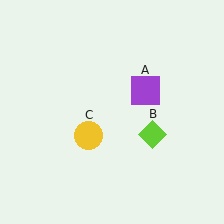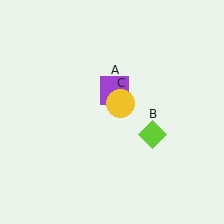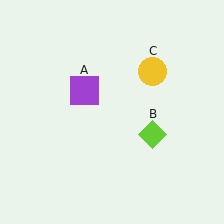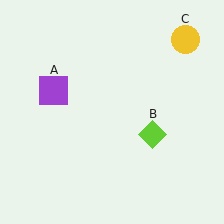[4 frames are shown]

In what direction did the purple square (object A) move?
The purple square (object A) moved left.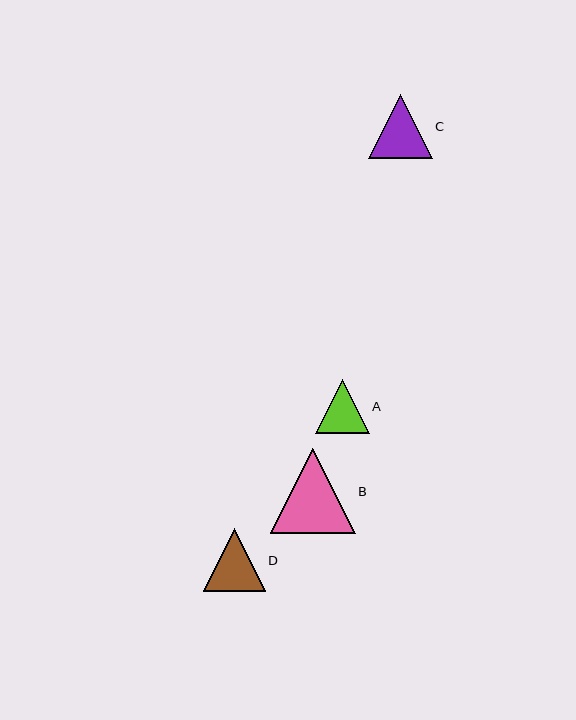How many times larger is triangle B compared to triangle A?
Triangle B is approximately 1.6 times the size of triangle A.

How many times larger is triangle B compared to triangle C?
Triangle B is approximately 1.3 times the size of triangle C.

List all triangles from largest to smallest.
From largest to smallest: B, C, D, A.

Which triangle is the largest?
Triangle B is the largest with a size of approximately 85 pixels.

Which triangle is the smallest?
Triangle A is the smallest with a size of approximately 54 pixels.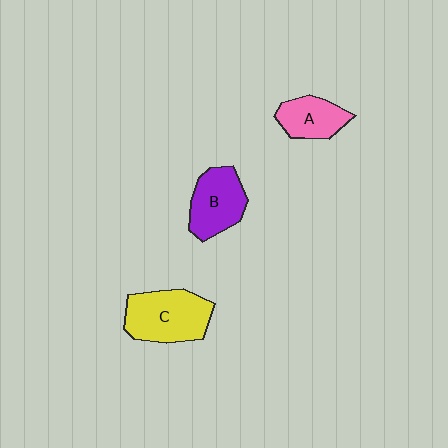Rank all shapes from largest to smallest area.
From largest to smallest: C (yellow), B (purple), A (pink).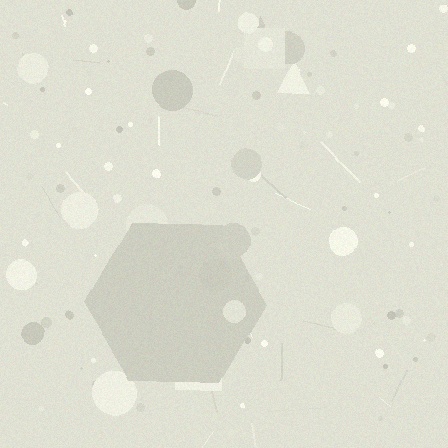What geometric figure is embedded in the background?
A hexagon is embedded in the background.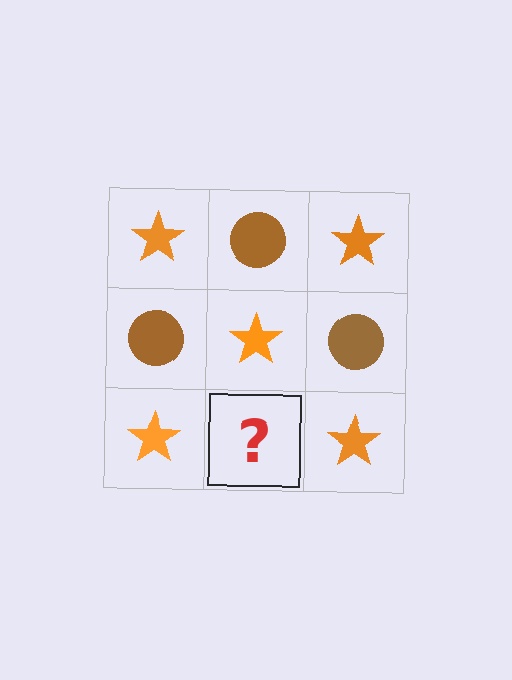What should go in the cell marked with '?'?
The missing cell should contain a brown circle.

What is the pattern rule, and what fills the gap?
The rule is that it alternates orange star and brown circle in a checkerboard pattern. The gap should be filled with a brown circle.